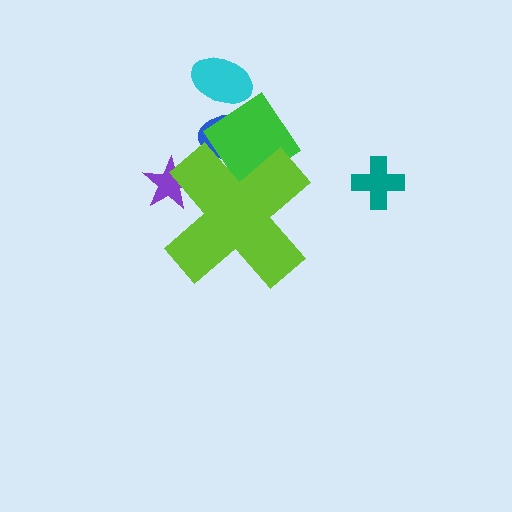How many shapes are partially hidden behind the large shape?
3 shapes are partially hidden.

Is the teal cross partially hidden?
No, the teal cross is fully visible.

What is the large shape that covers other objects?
A lime cross.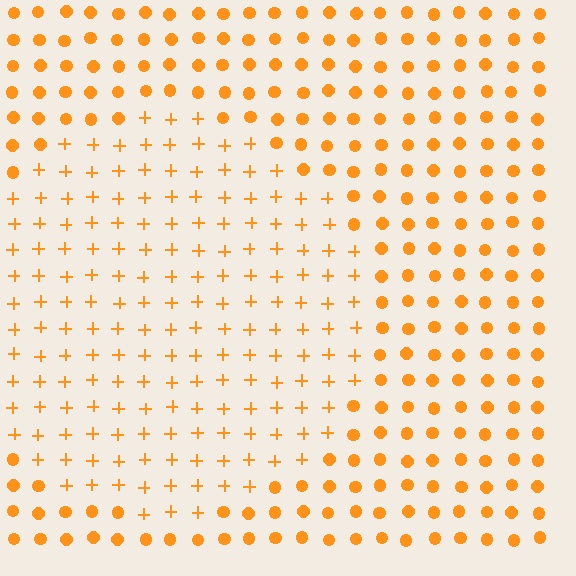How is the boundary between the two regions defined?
The boundary is defined by a change in element shape: plus signs inside vs. circles outside. All elements share the same color and spacing.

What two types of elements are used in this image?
The image uses plus signs inside the circle region and circles outside it.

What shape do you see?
I see a circle.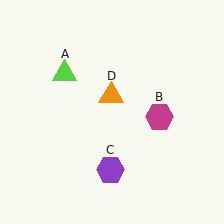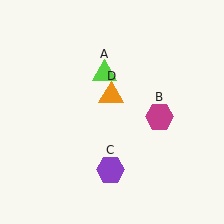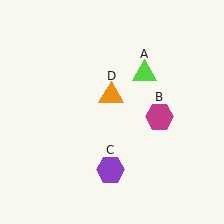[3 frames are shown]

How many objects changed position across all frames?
1 object changed position: lime triangle (object A).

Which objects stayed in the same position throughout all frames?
Magenta hexagon (object B) and purple hexagon (object C) and orange triangle (object D) remained stationary.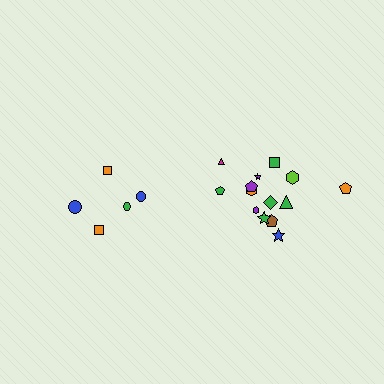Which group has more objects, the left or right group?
The right group.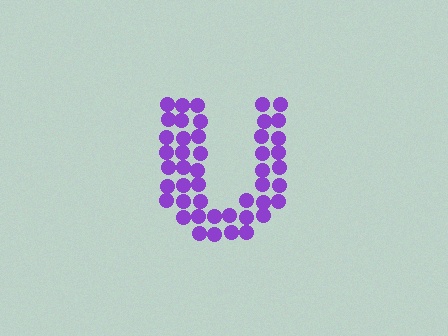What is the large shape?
The large shape is the letter U.